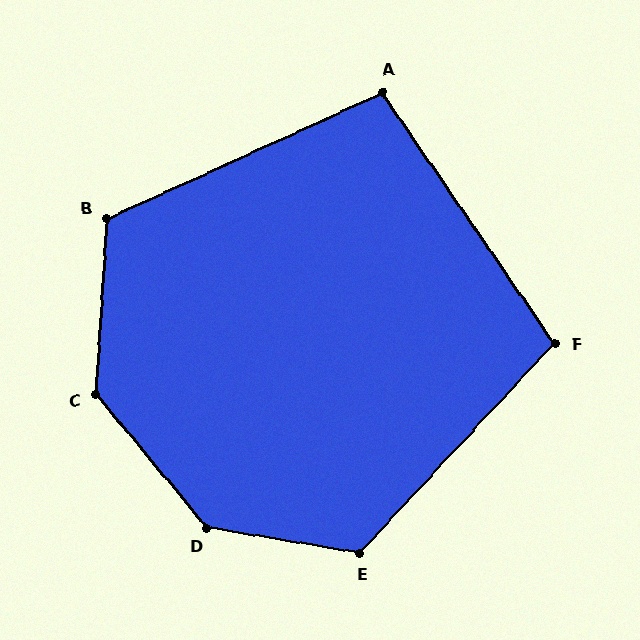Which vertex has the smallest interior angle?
A, at approximately 100 degrees.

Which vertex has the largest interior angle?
D, at approximately 139 degrees.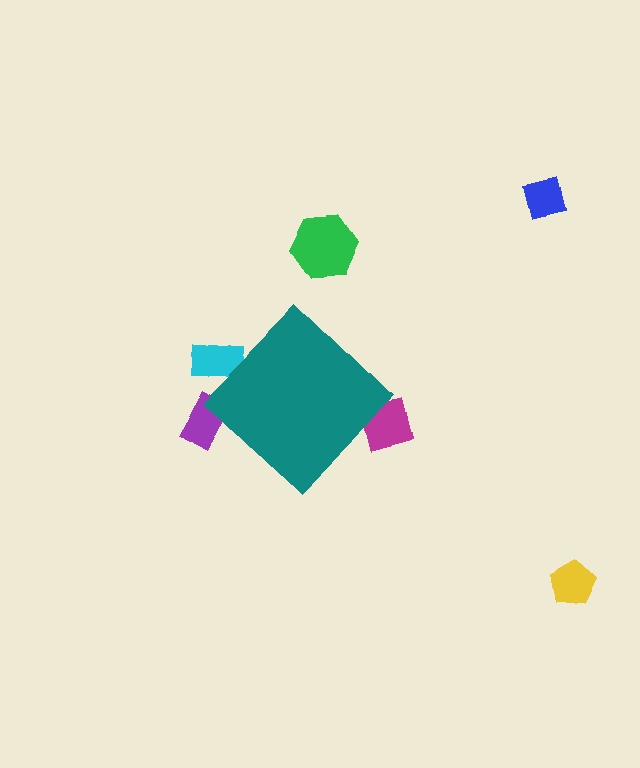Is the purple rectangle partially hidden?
Yes, the purple rectangle is partially hidden behind the teal diamond.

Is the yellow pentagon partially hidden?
No, the yellow pentagon is fully visible.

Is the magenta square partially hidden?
Yes, the magenta square is partially hidden behind the teal diamond.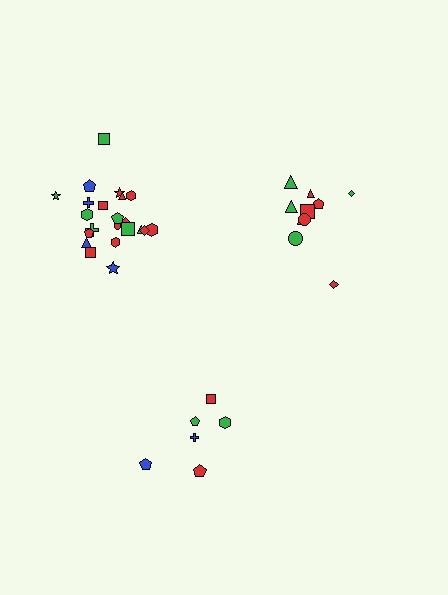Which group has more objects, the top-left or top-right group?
The top-left group.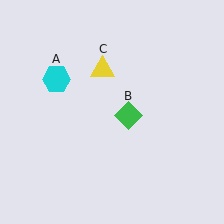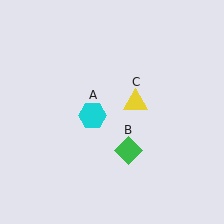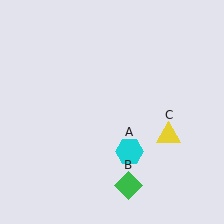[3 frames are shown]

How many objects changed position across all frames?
3 objects changed position: cyan hexagon (object A), green diamond (object B), yellow triangle (object C).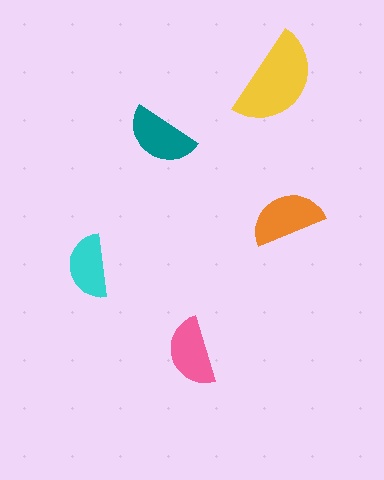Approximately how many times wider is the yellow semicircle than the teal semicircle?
About 1.5 times wider.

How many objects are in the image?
There are 5 objects in the image.